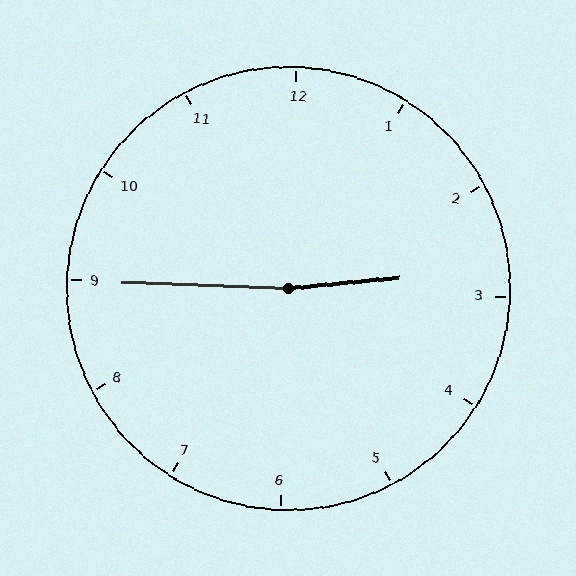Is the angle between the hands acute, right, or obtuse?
It is obtuse.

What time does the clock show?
2:45.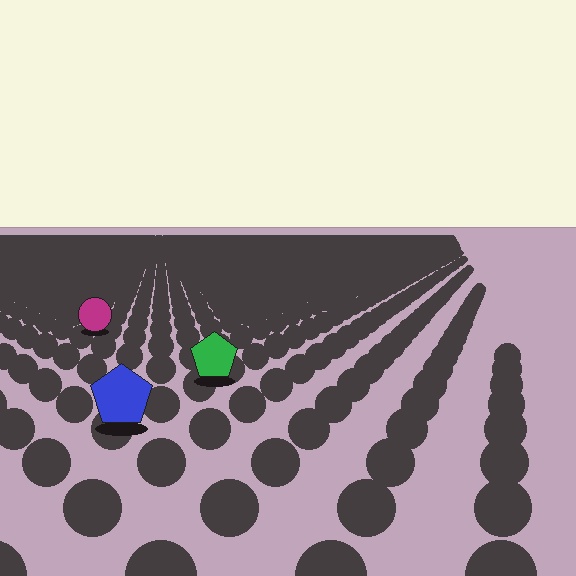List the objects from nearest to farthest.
From nearest to farthest: the blue pentagon, the green pentagon, the magenta circle.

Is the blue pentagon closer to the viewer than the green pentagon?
Yes. The blue pentagon is closer — you can tell from the texture gradient: the ground texture is coarser near it.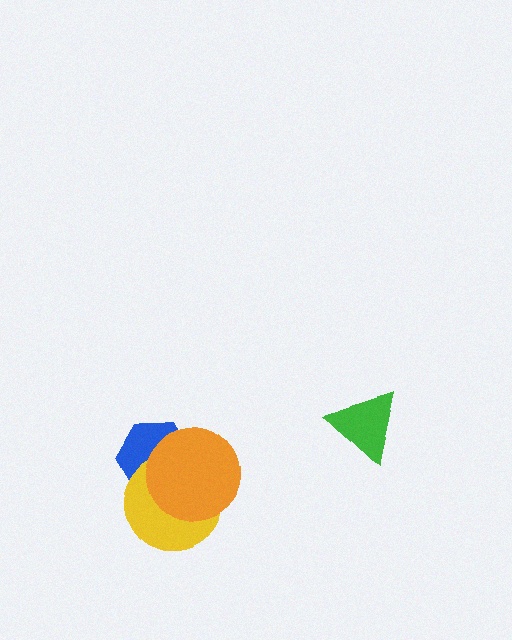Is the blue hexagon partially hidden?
Yes, it is partially covered by another shape.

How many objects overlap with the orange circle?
2 objects overlap with the orange circle.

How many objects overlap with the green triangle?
0 objects overlap with the green triangle.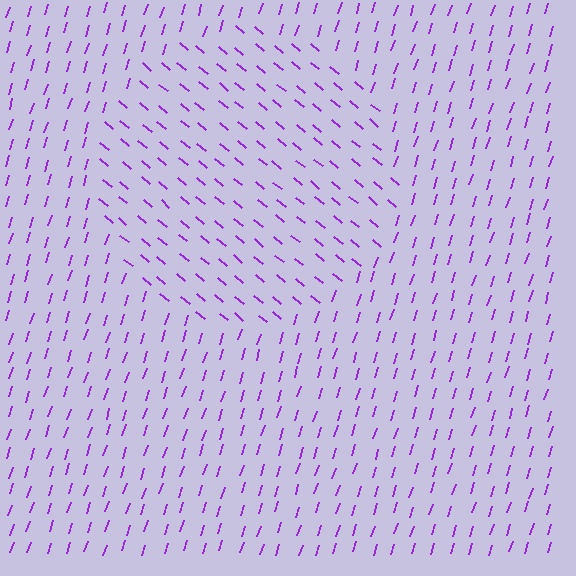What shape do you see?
I see a circle.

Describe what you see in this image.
The image is filled with small purple line segments. A circle region in the image has lines oriented differently from the surrounding lines, creating a visible texture boundary.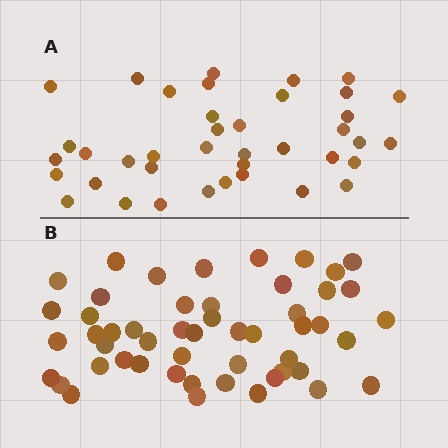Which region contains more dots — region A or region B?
Region B (the bottom region) has more dots.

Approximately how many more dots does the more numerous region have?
Region B has roughly 12 or so more dots than region A.